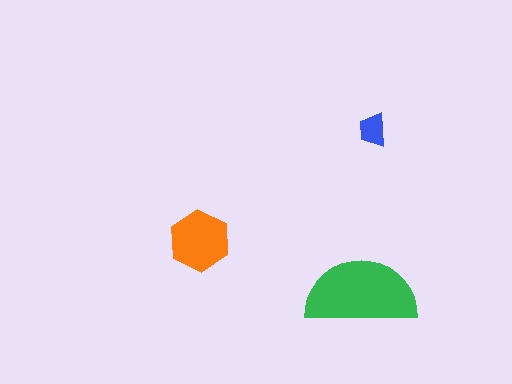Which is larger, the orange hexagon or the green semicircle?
The green semicircle.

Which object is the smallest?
The blue trapezoid.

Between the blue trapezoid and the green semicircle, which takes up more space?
The green semicircle.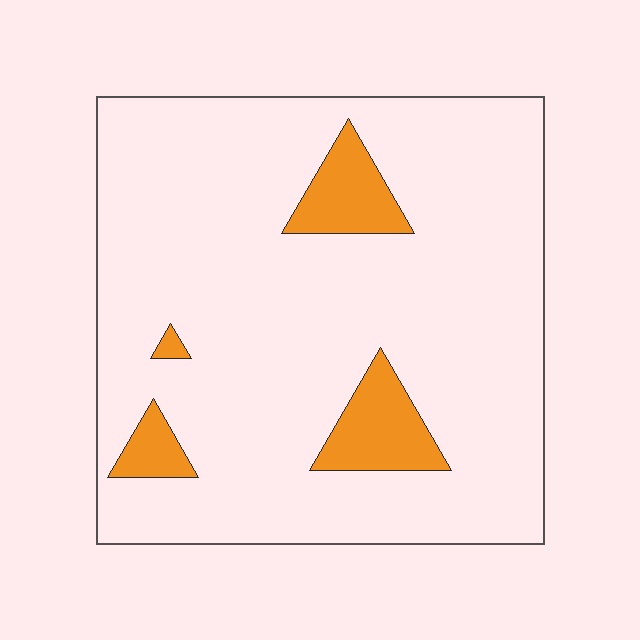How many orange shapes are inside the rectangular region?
4.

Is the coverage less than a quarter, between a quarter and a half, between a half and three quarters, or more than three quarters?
Less than a quarter.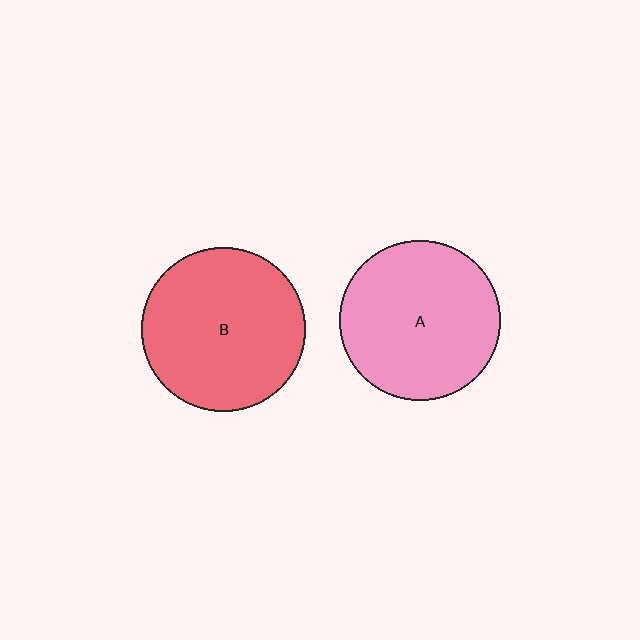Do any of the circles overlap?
No, none of the circles overlap.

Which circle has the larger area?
Circle B (red).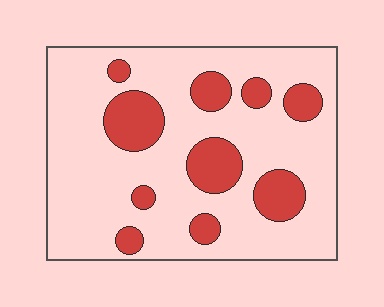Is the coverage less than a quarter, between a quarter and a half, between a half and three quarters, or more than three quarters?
Less than a quarter.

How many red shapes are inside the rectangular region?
10.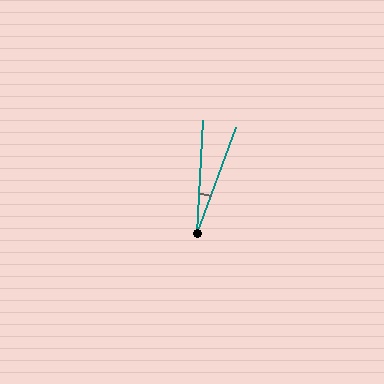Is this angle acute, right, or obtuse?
It is acute.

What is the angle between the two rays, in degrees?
Approximately 17 degrees.